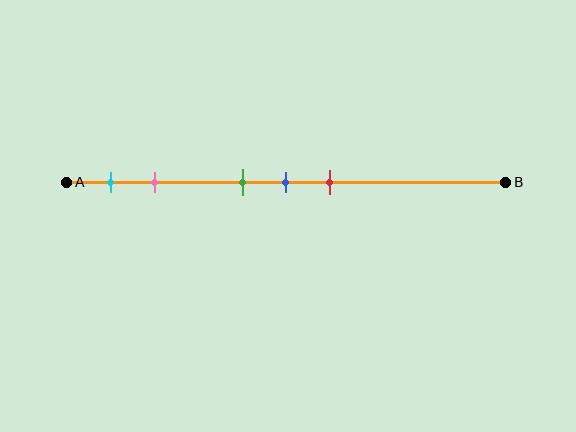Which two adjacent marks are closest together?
The green and blue marks are the closest adjacent pair.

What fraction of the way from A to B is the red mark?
The red mark is approximately 60% (0.6) of the way from A to B.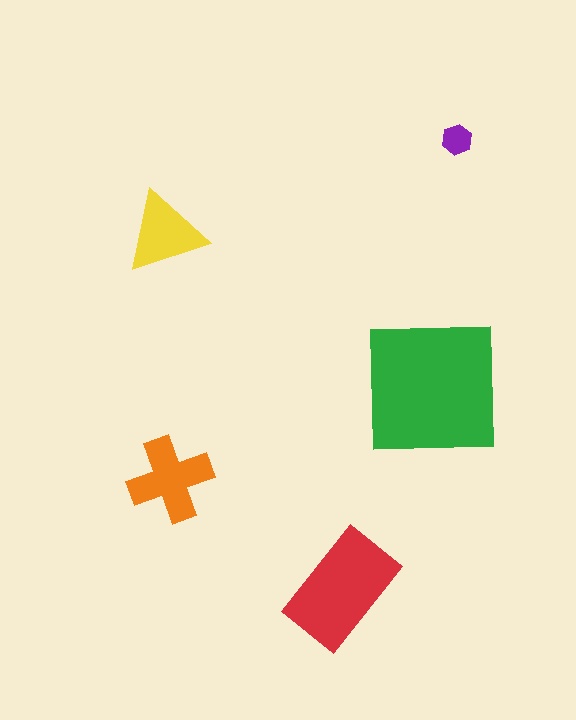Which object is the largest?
The green square.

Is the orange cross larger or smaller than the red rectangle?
Smaller.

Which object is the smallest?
The purple hexagon.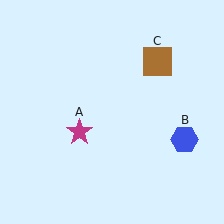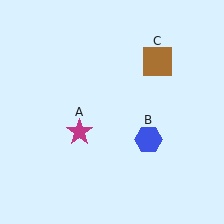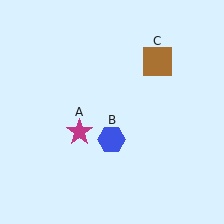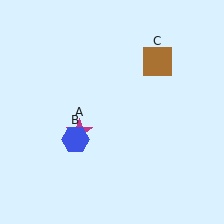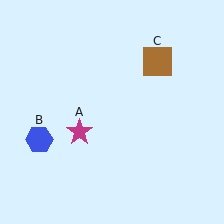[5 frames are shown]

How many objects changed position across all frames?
1 object changed position: blue hexagon (object B).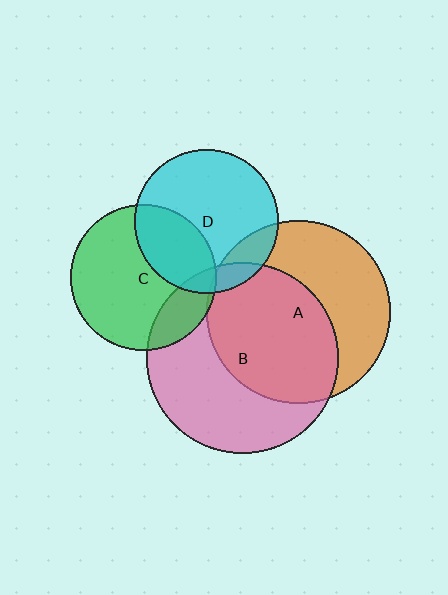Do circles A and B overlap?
Yes.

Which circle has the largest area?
Circle B (pink).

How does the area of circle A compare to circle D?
Approximately 1.6 times.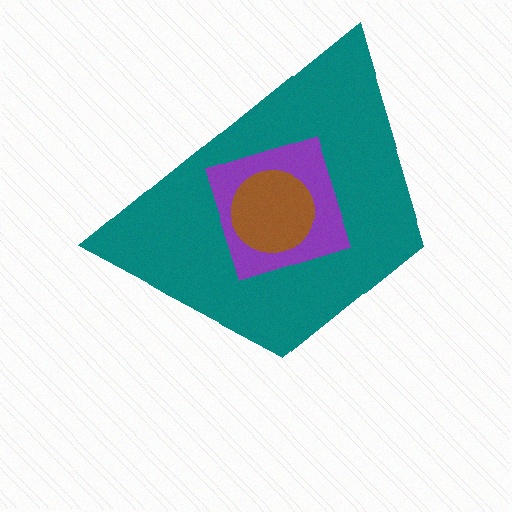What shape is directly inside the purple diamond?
The brown circle.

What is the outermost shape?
The teal trapezoid.